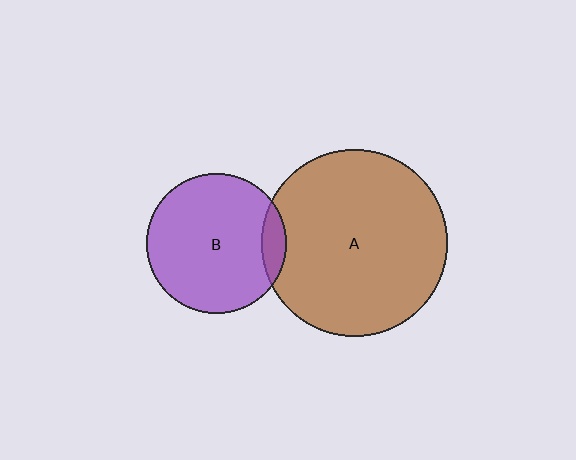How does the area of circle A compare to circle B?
Approximately 1.8 times.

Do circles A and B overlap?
Yes.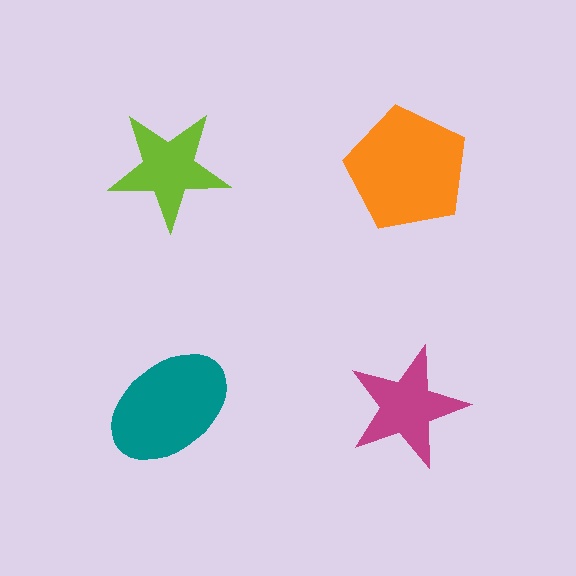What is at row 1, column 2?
An orange pentagon.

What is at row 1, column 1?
A lime star.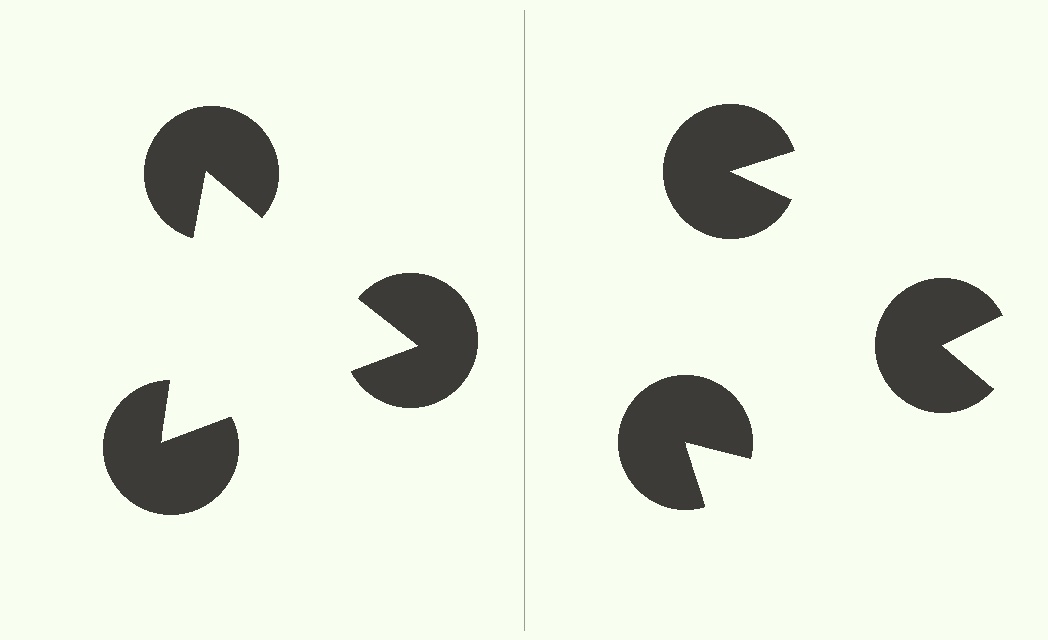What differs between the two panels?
The pac-man discs are positioned identically on both sides; only the wedge orientations differ. On the left they align to a triangle; on the right they are misaligned.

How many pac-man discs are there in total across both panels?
6 — 3 on each side.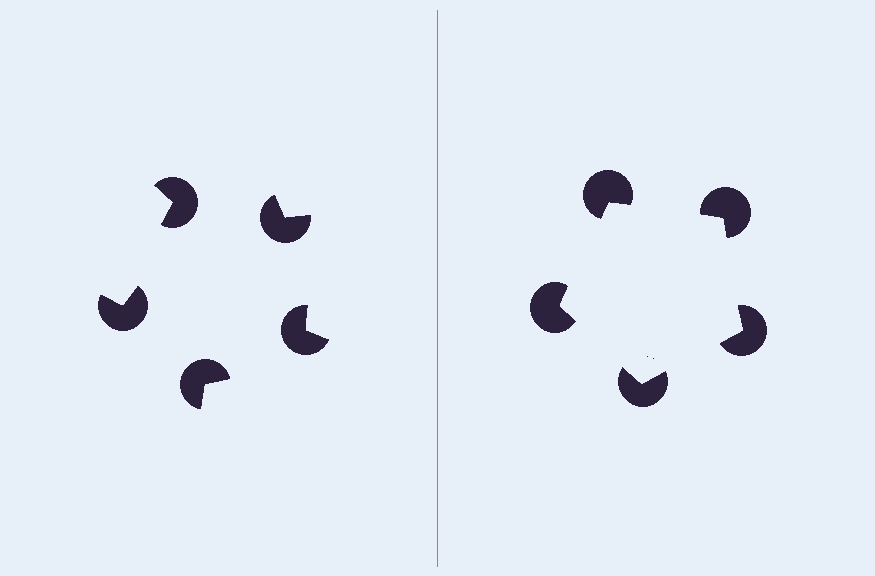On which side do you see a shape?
An illusory pentagon appears on the right side. On the left side the wedge cuts are rotated, so no coherent shape forms.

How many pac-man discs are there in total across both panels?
10 — 5 on each side.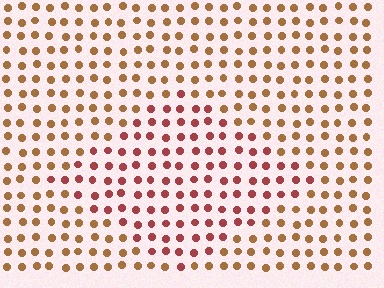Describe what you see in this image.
The image is filled with small brown elements in a uniform arrangement. A diamond-shaped region is visible where the elements are tinted to a slightly different hue, forming a subtle color boundary.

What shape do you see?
I see a diamond.